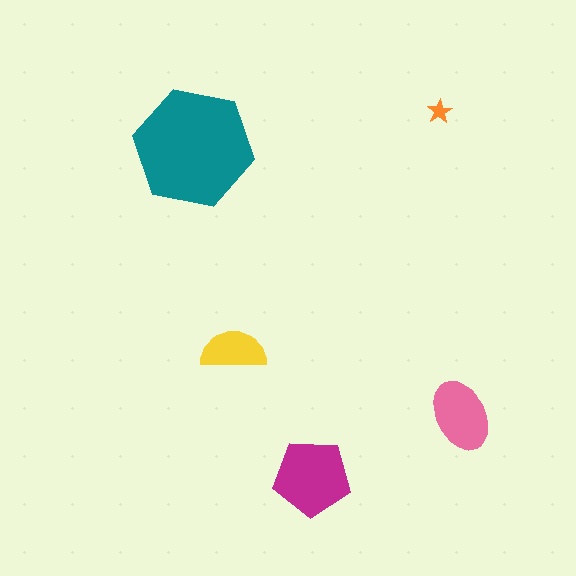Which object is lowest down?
The magenta pentagon is bottommost.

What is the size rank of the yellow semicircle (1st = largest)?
4th.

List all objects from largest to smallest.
The teal hexagon, the magenta pentagon, the pink ellipse, the yellow semicircle, the orange star.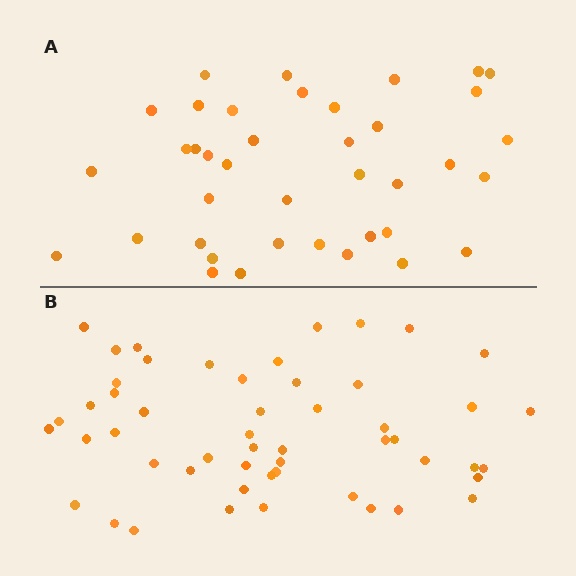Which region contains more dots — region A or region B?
Region B (the bottom region) has more dots.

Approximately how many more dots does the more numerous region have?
Region B has approximately 15 more dots than region A.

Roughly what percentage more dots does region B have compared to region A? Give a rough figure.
About 35% more.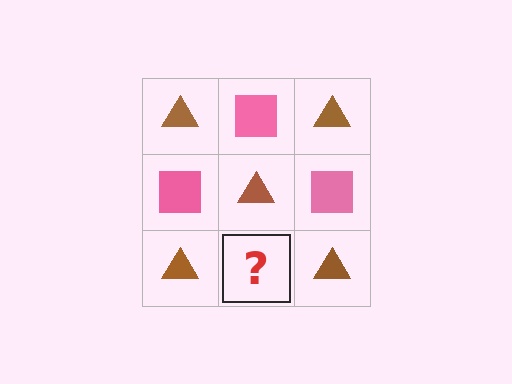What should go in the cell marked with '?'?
The missing cell should contain a pink square.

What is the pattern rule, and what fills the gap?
The rule is that it alternates brown triangle and pink square in a checkerboard pattern. The gap should be filled with a pink square.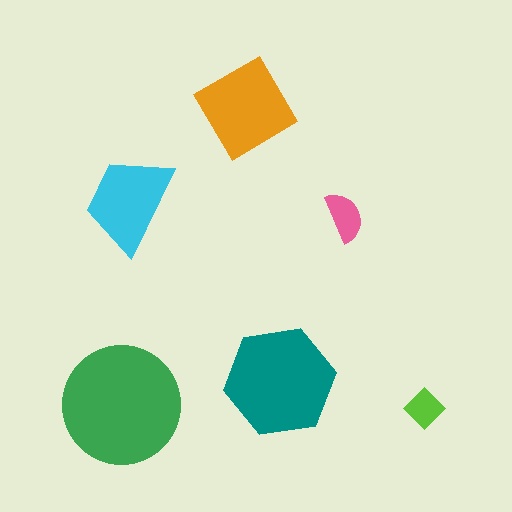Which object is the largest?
The green circle.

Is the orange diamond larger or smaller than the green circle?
Smaller.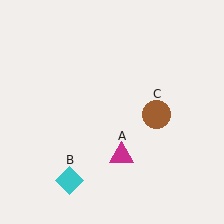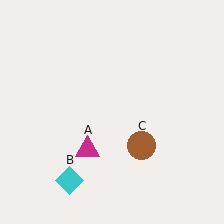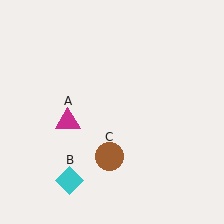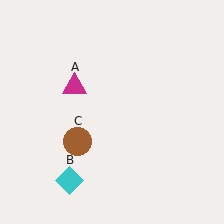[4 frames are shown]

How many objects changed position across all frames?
2 objects changed position: magenta triangle (object A), brown circle (object C).